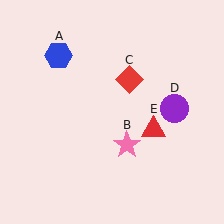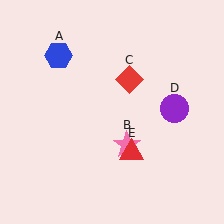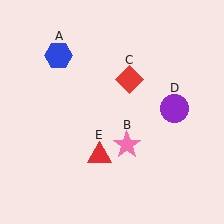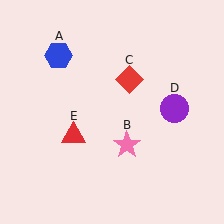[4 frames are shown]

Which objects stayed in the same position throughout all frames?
Blue hexagon (object A) and pink star (object B) and red diamond (object C) and purple circle (object D) remained stationary.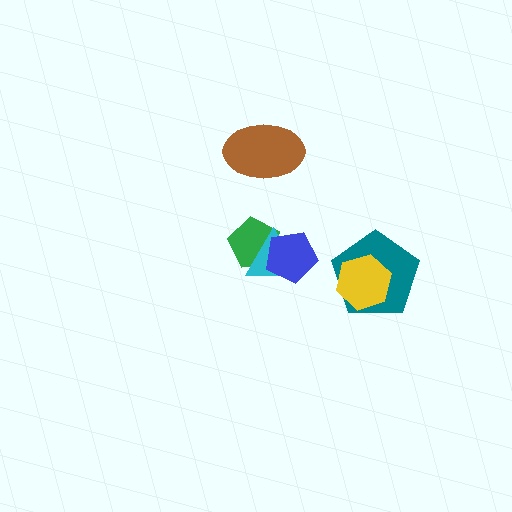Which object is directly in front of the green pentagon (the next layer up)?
The cyan triangle is directly in front of the green pentagon.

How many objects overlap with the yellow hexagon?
1 object overlaps with the yellow hexagon.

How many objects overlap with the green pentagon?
2 objects overlap with the green pentagon.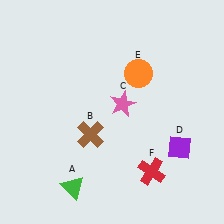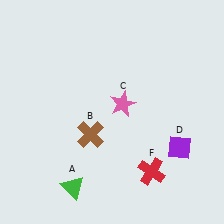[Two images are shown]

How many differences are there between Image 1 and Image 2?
There is 1 difference between the two images.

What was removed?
The orange circle (E) was removed in Image 2.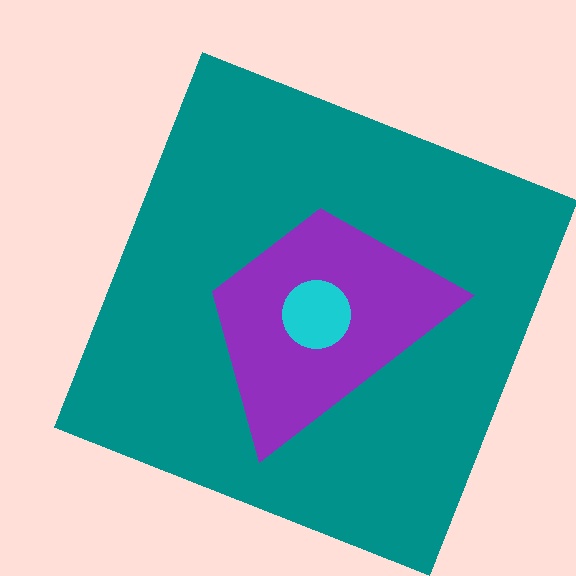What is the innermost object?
The cyan circle.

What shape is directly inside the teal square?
The purple trapezoid.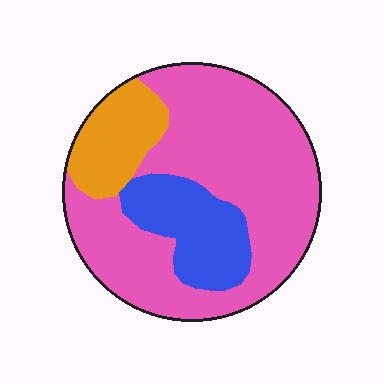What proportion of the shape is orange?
Orange covers around 15% of the shape.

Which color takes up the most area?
Pink, at roughly 65%.